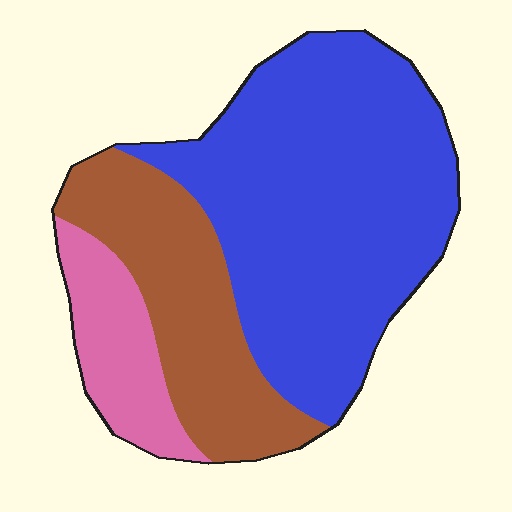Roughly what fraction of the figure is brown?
Brown takes up about one quarter (1/4) of the figure.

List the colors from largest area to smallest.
From largest to smallest: blue, brown, pink.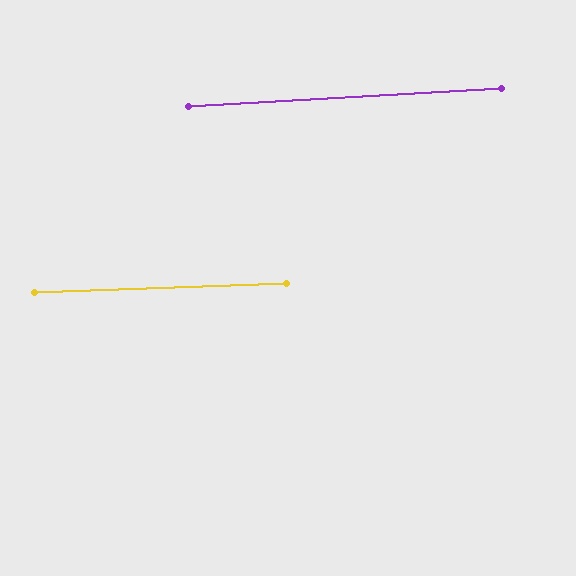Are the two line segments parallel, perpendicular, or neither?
Parallel — their directions differ by only 1.0°.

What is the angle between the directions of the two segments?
Approximately 1 degree.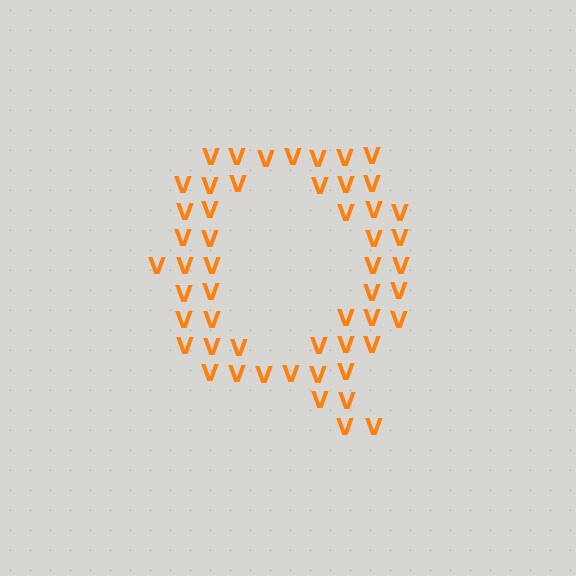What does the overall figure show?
The overall figure shows the letter Q.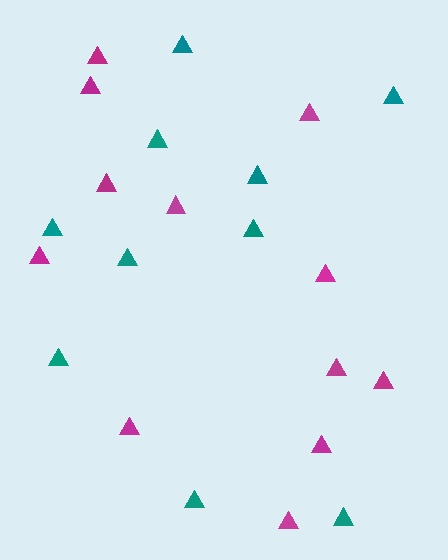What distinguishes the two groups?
There are 2 groups: one group of teal triangles (10) and one group of magenta triangles (12).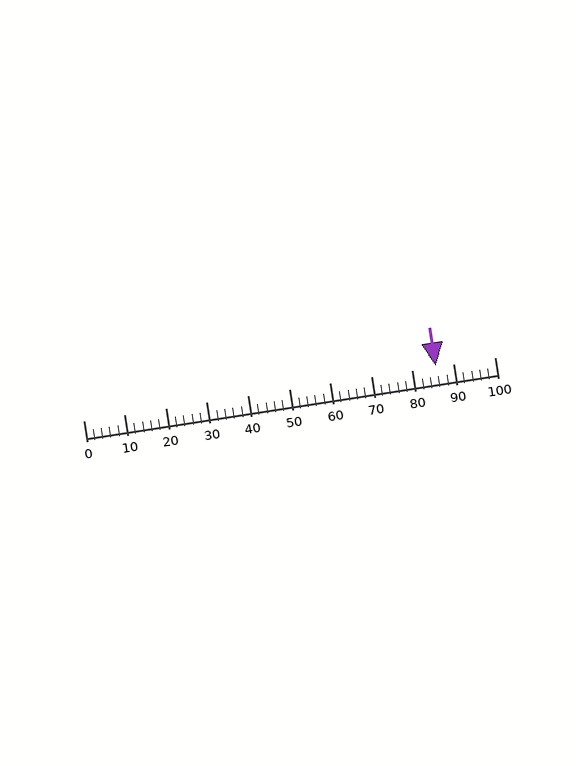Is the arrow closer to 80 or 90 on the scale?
The arrow is closer to 90.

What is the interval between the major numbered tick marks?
The major tick marks are spaced 10 units apart.